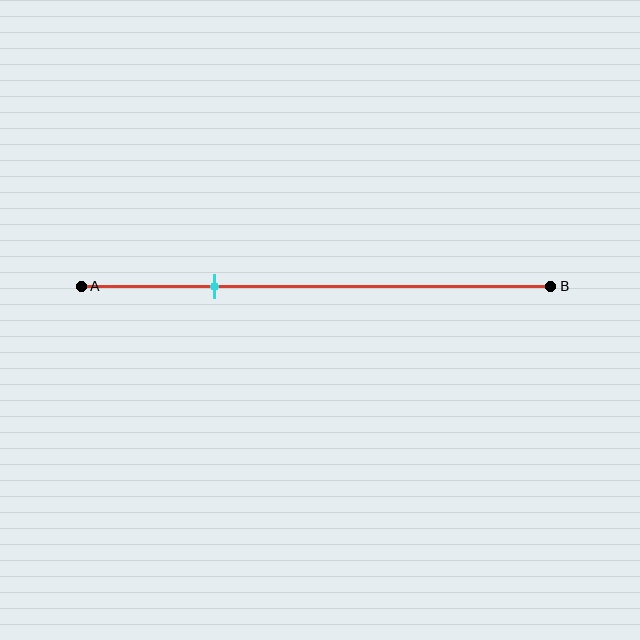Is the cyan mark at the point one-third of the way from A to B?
No, the mark is at about 30% from A, not at the 33% one-third point.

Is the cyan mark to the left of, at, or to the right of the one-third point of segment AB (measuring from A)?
The cyan mark is to the left of the one-third point of segment AB.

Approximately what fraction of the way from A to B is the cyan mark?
The cyan mark is approximately 30% of the way from A to B.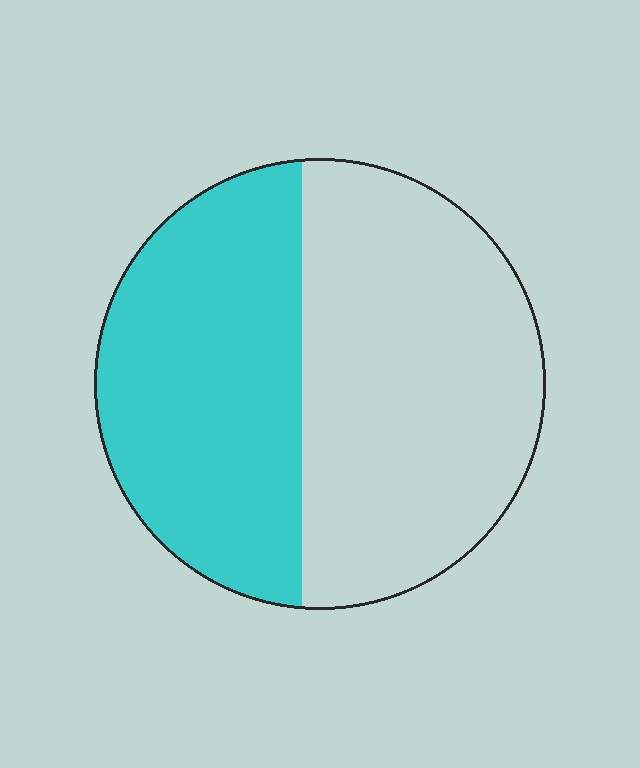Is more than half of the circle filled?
No.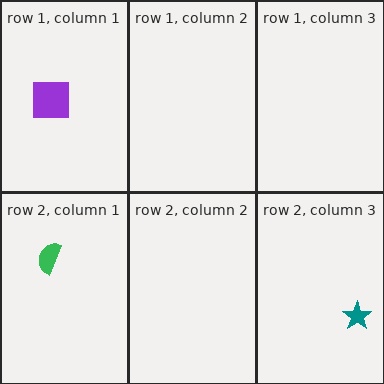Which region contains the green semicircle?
The row 2, column 1 region.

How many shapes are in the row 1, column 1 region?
1.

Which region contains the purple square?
The row 1, column 1 region.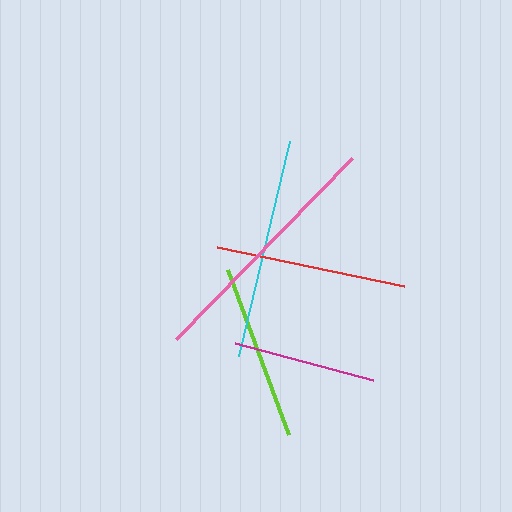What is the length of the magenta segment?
The magenta segment is approximately 143 pixels long.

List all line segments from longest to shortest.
From longest to shortest: pink, cyan, red, lime, magenta.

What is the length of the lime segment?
The lime segment is approximately 176 pixels long.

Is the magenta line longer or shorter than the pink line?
The pink line is longer than the magenta line.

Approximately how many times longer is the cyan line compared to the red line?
The cyan line is approximately 1.2 times the length of the red line.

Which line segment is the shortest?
The magenta line is the shortest at approximately 143 pixels.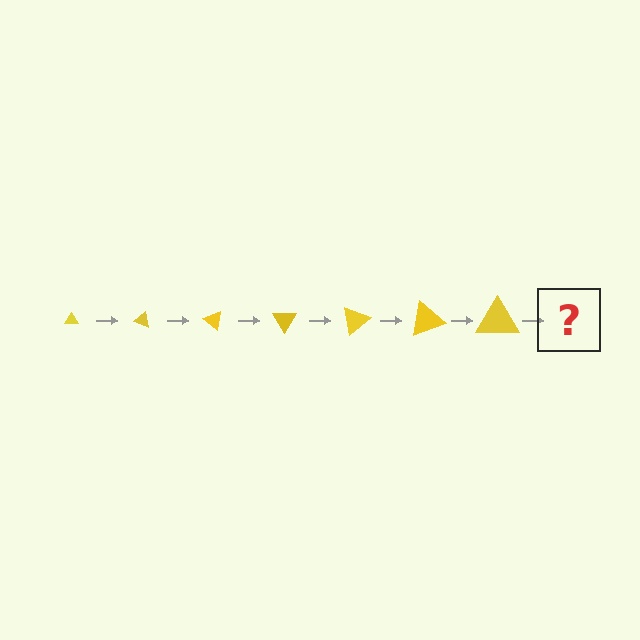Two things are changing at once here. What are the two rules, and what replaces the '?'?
The two rules are that the triangle grows larger each step and it rotates 20 degrees each step. The '?' should be a triangle, larger than the previous one and rotated 140 degrees from the start.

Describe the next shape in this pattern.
It should be a triangle, larger than the previous one and rotated 140 degrees from the start.